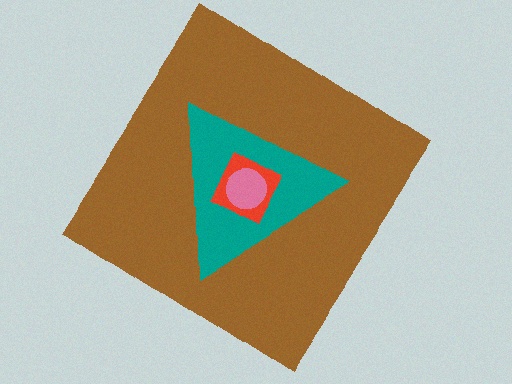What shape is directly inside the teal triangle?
The red diamond.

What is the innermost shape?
The pink circle.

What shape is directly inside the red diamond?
The pink circle.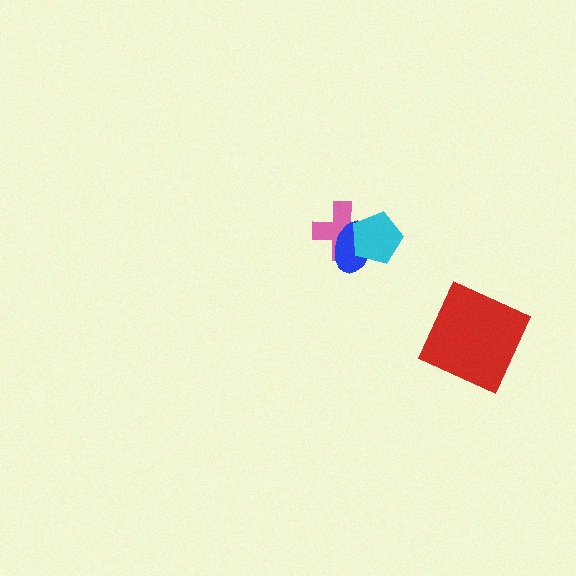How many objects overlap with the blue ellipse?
2 objects overlap with the blue ellipse.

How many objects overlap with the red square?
0 objects overlap with the red square.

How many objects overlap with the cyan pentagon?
2 objects overlap with the cyan pentagon.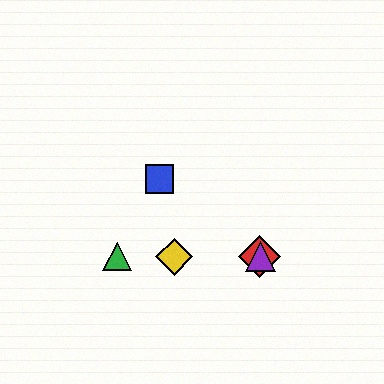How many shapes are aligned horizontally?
4 shapes (the red diamond, the green triangle, the yellow diamond, the purple triangle) are aligned horizontally.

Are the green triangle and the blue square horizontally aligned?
No, the green triangle is at y≈257 and the blue square is at y≈179.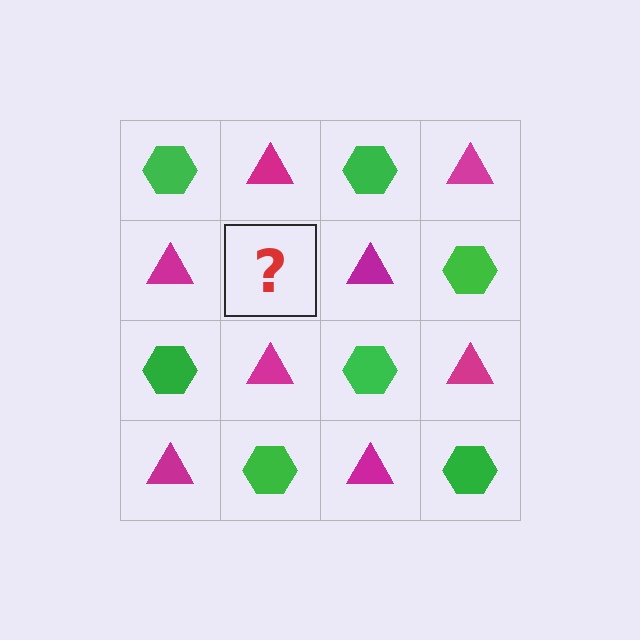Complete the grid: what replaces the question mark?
The question mark should be replaced with a green hexagon.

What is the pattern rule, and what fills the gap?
The rule is that it alternates green hexagon and magenta triangle in a checkerboard pattern. The gap should be filled with a green hexagon.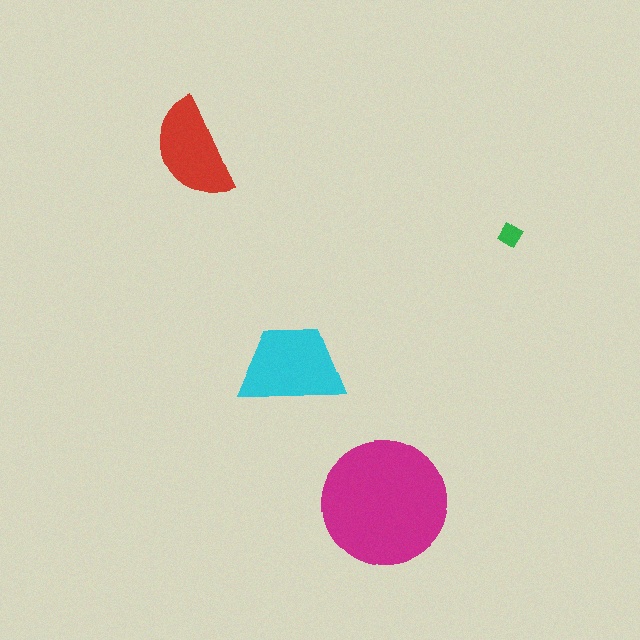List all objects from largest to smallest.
The magenta circle, the cyan trapezoid, the red semicircle, the green diamond.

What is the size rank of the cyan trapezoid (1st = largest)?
2nd.